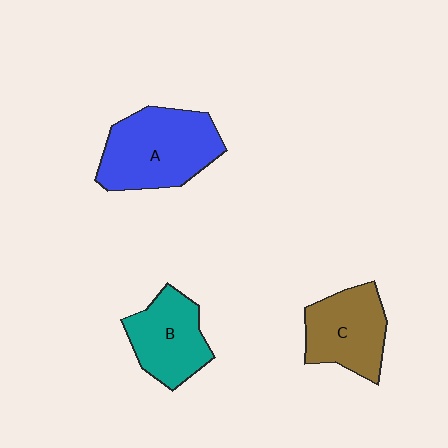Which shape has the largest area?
Shape A (blue).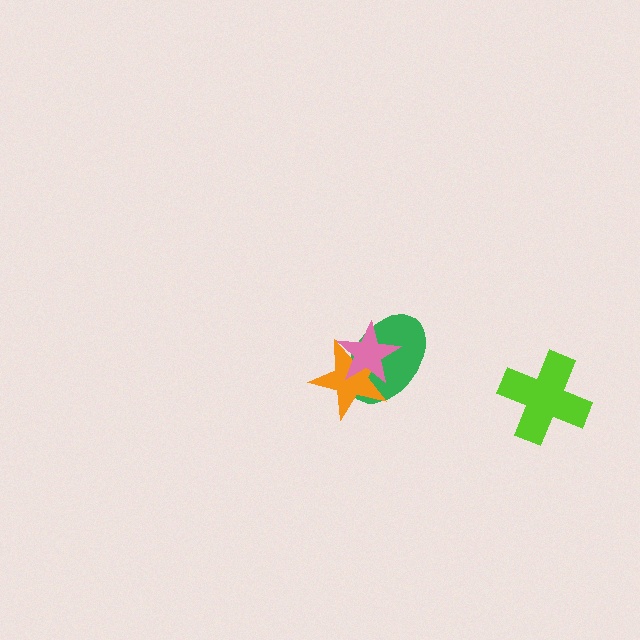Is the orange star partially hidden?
Yes, it is partially covered by another shape.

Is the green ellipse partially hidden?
Yes, it is partially covered by another shape.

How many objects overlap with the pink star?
2 objects overlap with the pink star.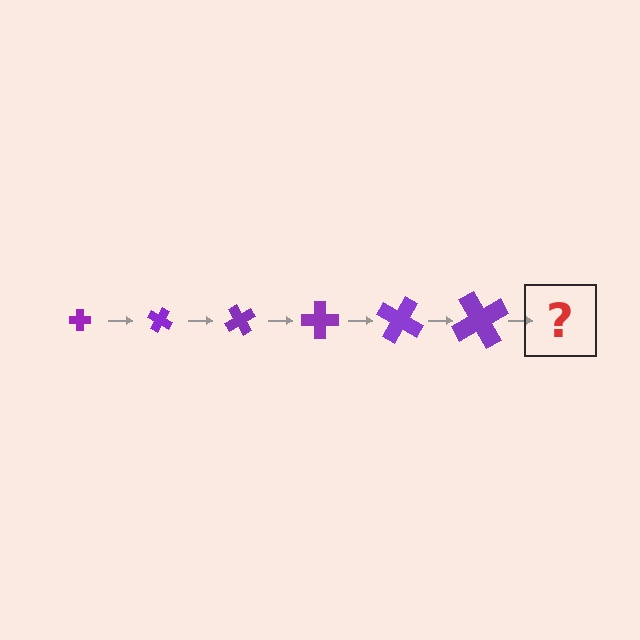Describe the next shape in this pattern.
It should be a cross, larger than the previous one and rotated 180 degrees from the start.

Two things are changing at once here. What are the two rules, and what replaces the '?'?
The two rules are that the cross grows larger each step and it rotates 30 degrees each step. The '?' should be a cross, larger than the previous one and rotated 180 degrees from the start.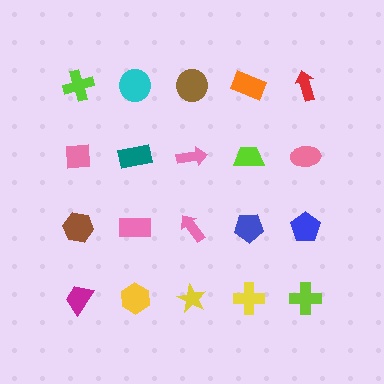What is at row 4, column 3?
A yellow star.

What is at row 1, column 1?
A lime cross.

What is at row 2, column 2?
A teal rectangle.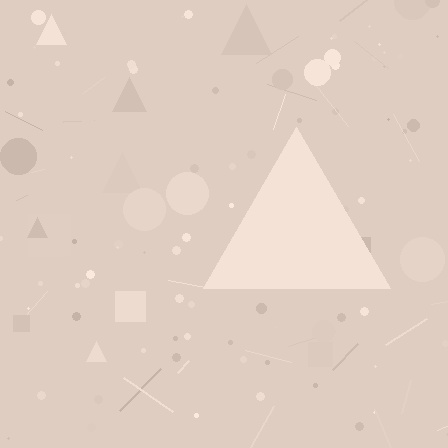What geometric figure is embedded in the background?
A triangle is embedded in the background.